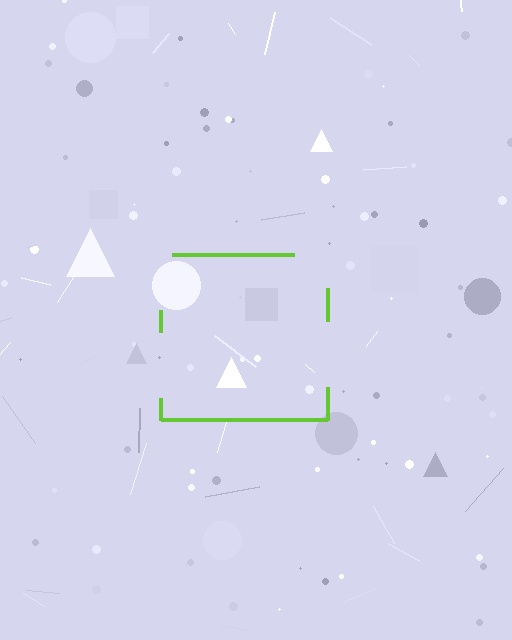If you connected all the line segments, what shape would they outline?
They would outline a square.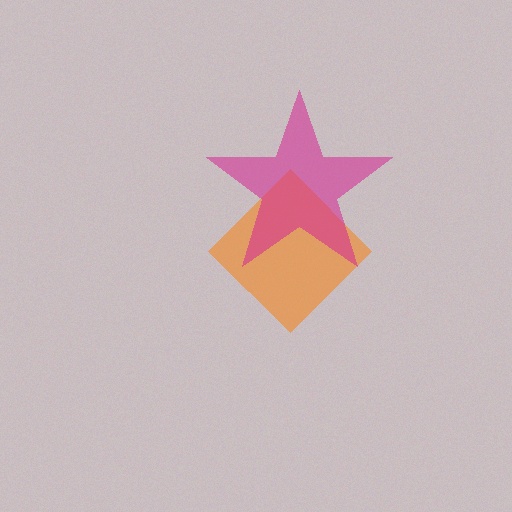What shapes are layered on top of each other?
The layered shapes are: an orange diamond, a magenta star.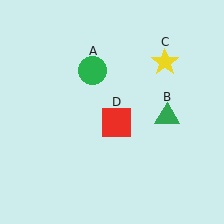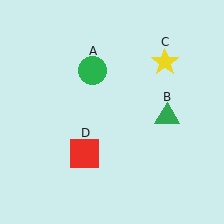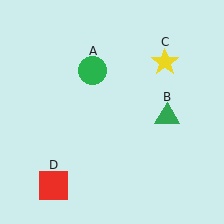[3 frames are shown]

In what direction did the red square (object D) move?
The red square (object D) moved down and to the left.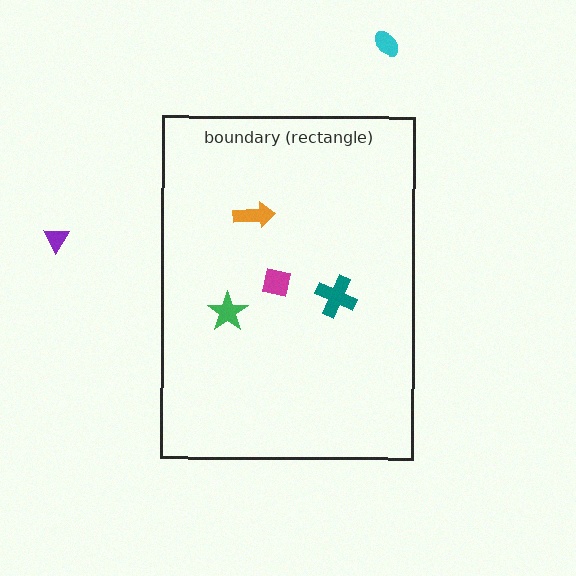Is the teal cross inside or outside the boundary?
Inside.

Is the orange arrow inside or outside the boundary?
Inside.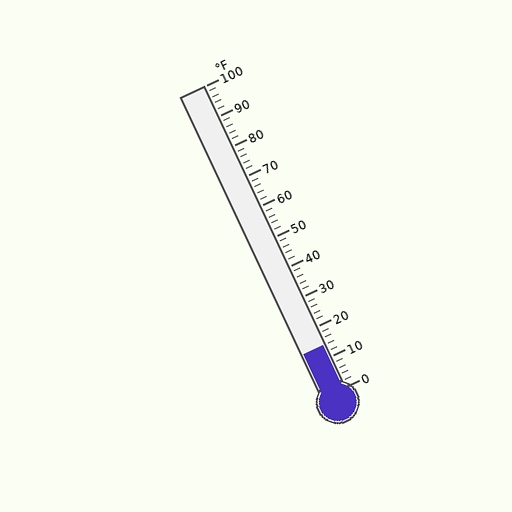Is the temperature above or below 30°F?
The temperature is below 30°F.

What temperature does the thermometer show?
The thermometer shows approximately 14°F.